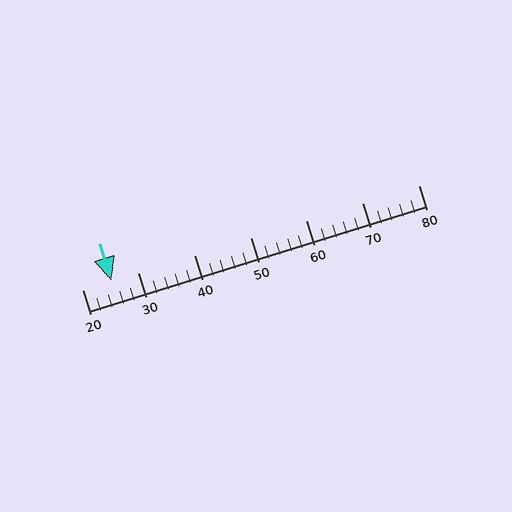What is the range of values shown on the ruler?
The ruler shows values from 20 to 80.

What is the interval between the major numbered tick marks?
The major tick marks are spaced 10 units apart.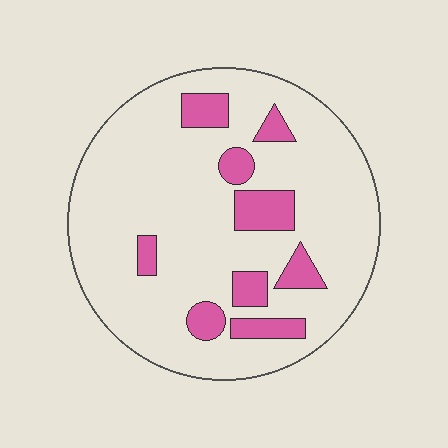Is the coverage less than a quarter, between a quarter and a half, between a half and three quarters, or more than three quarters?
Less than a quarter.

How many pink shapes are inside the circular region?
9.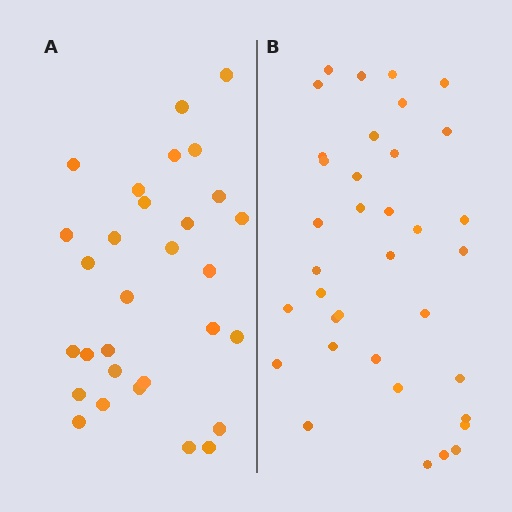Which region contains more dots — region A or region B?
Region B (the right region) has more dots.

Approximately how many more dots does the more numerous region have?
Region B has about 6 more dots than region A.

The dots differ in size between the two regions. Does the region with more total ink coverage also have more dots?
No. Region A has more total ink coverage because its dots are larger, but region B actually contains more individual dots. Total area can be misleading — the number of items is what matters here.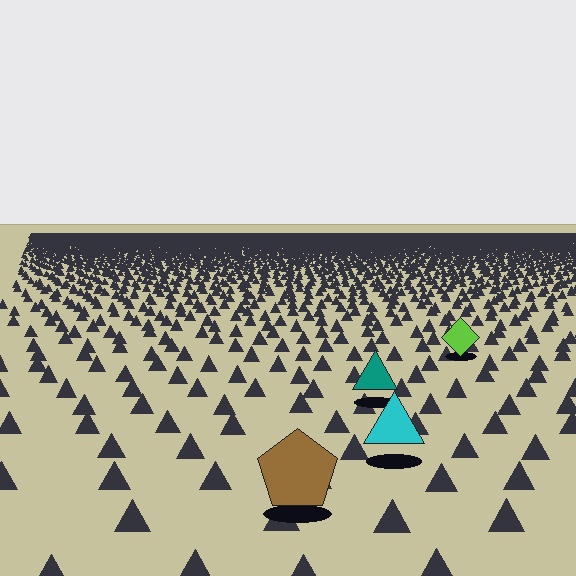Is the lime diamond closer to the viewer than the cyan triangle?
No. The cyan triangle is closer — you can tell from the texture gradient: the ground texture is coarser near it.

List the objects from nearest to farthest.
From nearest to farthest: the brown pentagon, the cyan triangle, the teal triangle, the lime diamond.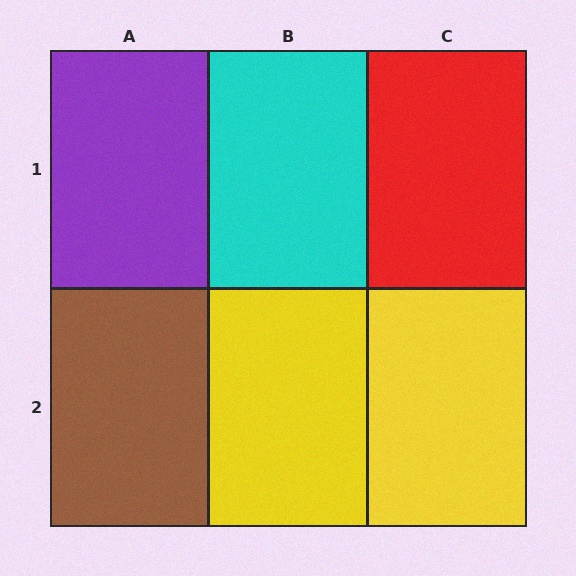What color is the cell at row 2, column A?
Brown.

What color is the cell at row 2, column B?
Yellow.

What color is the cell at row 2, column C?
Yellow.